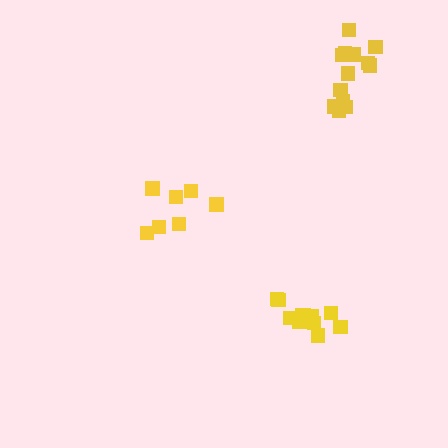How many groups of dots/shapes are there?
There are 3 groups.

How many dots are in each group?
Group 1: 12 dots, Group 2: 7 dots, Group 3: 13 dots (32 total).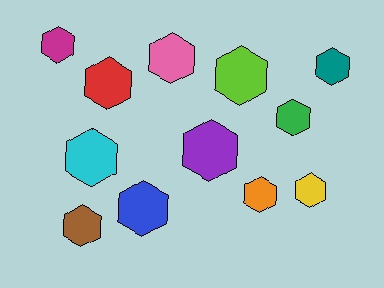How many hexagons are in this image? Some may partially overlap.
There are 12 hexagons.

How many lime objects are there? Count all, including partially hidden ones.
There is 1 lime object.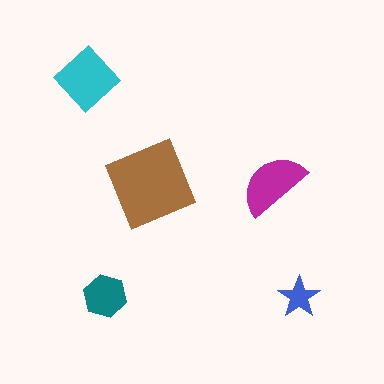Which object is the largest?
The brown diamond.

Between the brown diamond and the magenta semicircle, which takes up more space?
The brown diamond.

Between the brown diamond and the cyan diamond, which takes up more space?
The brown diamond.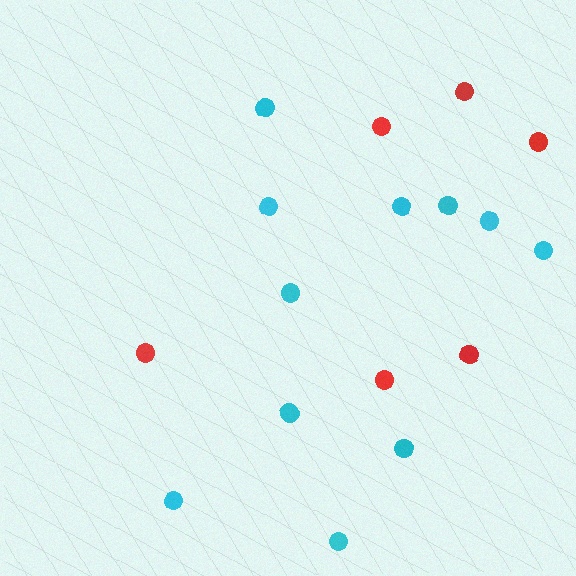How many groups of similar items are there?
There are 2 groups: one group of red circles (6) and one group of cyan circles (11).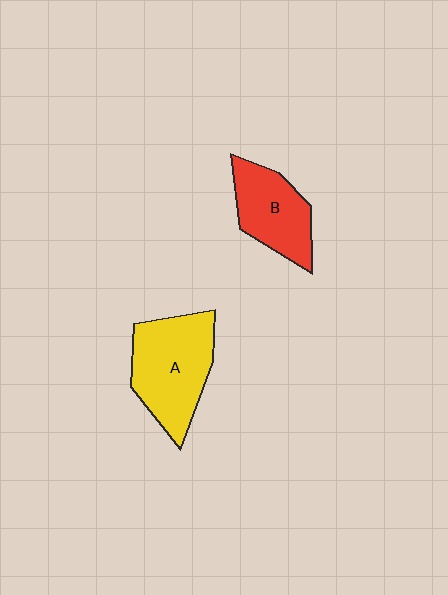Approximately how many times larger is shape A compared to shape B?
Approximately 1.4 times.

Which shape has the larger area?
Shape A (yellow).